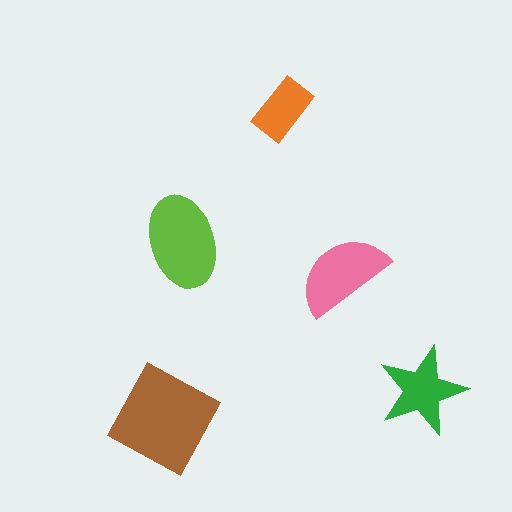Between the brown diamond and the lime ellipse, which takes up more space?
The brown diamond.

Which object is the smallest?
The orange rectangle.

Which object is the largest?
The brown diamond.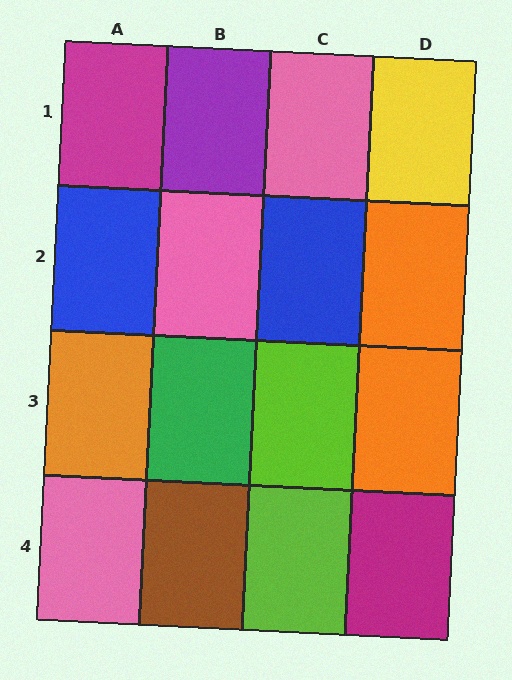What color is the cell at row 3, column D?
Orange.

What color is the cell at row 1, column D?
Yellow.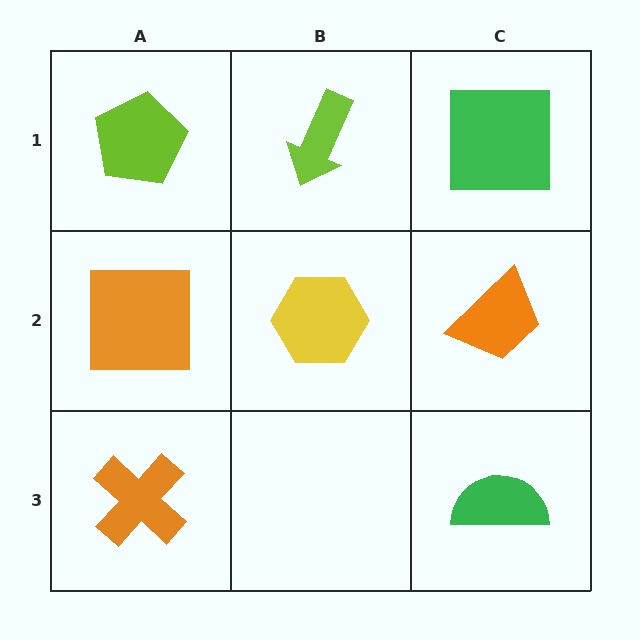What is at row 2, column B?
A yellow hexagon.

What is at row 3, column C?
A green semicircle.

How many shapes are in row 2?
3 shapes.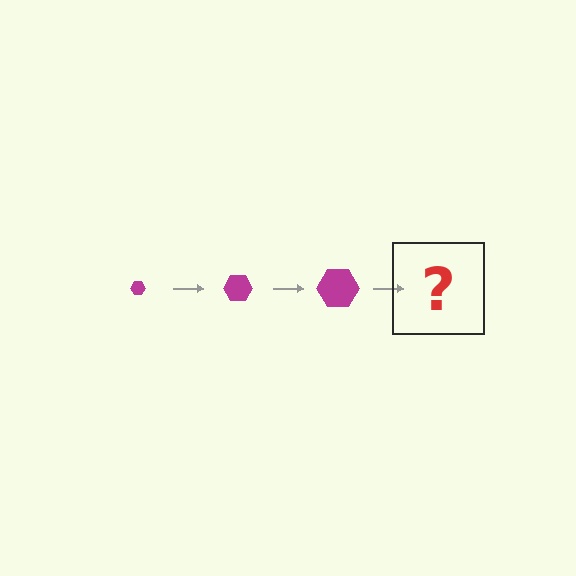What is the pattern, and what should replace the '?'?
The pattern is that the hexagon gets progressively larger each step. The '?' should be a magenta hexagon, larger than the previous one.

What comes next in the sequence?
The next element should be a magenta hexagon, larger than the previous one.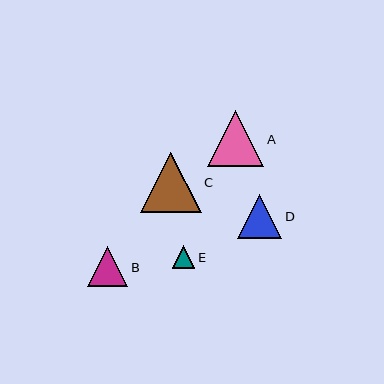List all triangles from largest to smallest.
From largest to smallest: C, A, D, B, E.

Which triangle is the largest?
Triangle C is the largest with a size of approximately 60 pixels.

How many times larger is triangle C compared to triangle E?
Triangle C is approximately 2.7 times the size of triangle E.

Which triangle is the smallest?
Triangle E is the smallest with a size of approximately 22 pixels.